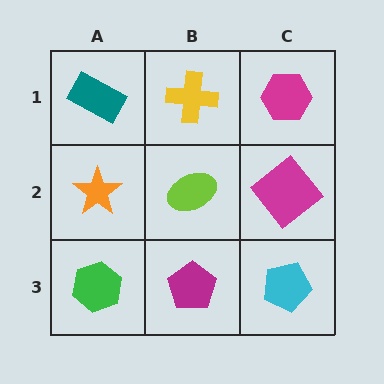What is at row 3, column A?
A green hexagon.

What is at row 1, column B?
A yellow cross.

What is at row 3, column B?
A magenta pentagon.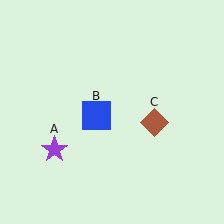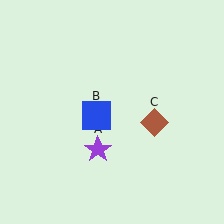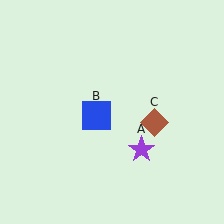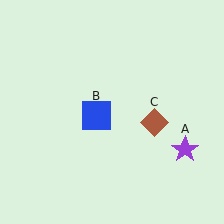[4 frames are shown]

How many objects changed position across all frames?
1 object changed position: purple star (object A).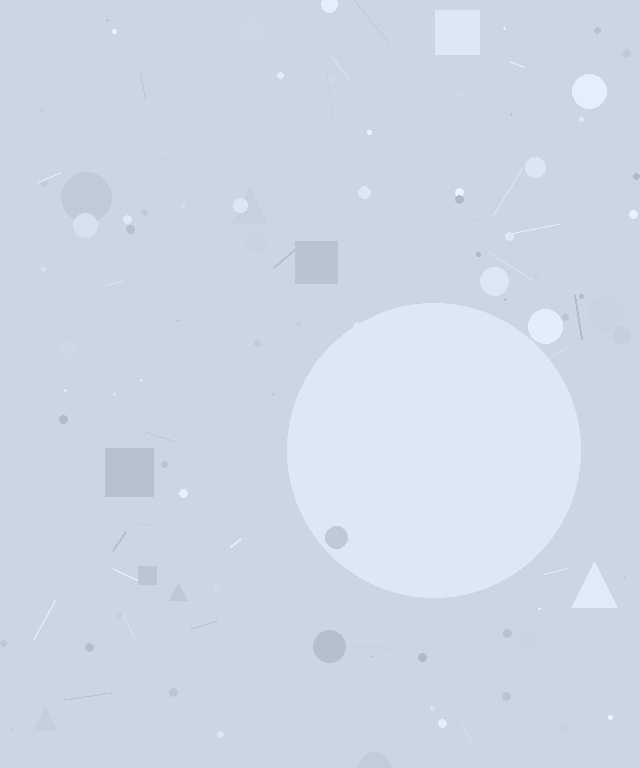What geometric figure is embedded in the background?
A circle is embedded in the background.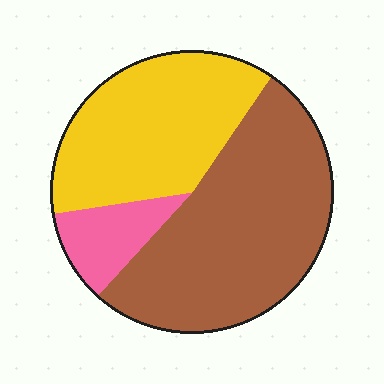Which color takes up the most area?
Brown, at roughly 50%.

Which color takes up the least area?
Pink, at roughly 10%.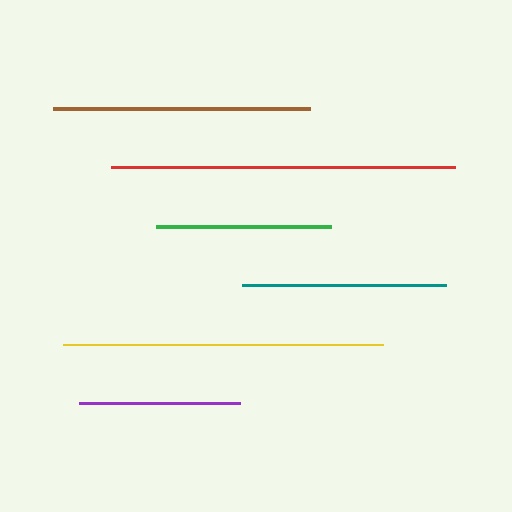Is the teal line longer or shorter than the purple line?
The teal line is longer than the purple line.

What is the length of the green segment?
The green segment is approximately 175 pixels long.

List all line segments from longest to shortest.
From longest to shortest: red, yellow, brown, teal, green, purple.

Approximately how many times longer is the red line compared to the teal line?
The red line is approximately 1.7 times the length of the teal line.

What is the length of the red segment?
The red segment is approximately 344 pixels long.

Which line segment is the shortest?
The purple line is the shortest at approximately 161 pixels.